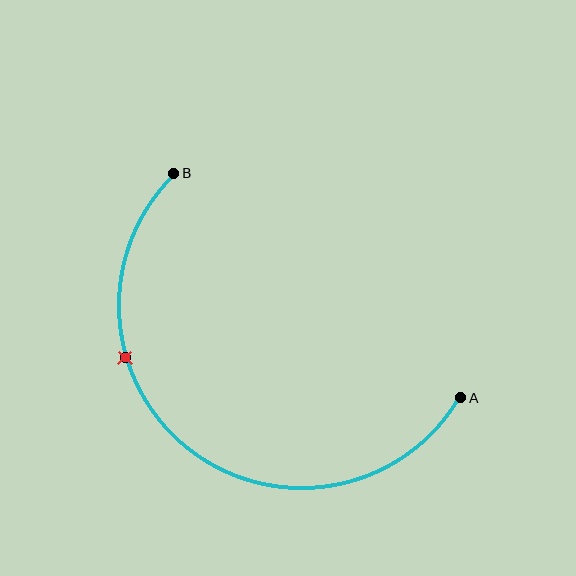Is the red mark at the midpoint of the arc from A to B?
No. The red mark lies on the arc but is closer to endpoint B. The arc midpoint would be at the point on the curve equidistant along the arc from both A and B.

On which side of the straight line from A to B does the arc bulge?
The arc bulges below and to the left of the straight line connecting A and B.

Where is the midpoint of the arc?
The arc midpoint is the point on the curve farthest from the straight line joining A and B. It sits below and to the left of that line.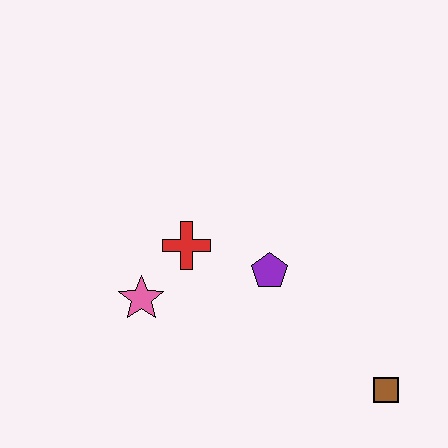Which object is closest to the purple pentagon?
The red cross is closest to the purple pentagon.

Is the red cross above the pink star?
Yes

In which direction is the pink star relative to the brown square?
The pink star is to the left of the brown square.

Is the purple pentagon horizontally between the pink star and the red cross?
No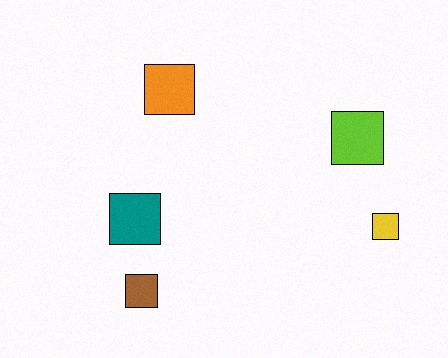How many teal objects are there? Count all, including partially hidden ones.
There is 1 teal object.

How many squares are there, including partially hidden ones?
There are 5 squares.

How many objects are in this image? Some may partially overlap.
There are 5 objects.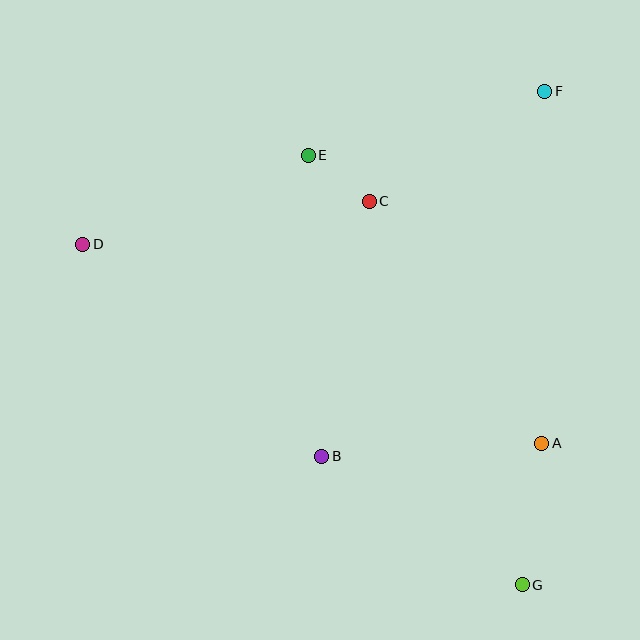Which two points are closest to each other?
Points C and E are closest to each other.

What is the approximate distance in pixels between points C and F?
The distance between C and F is approximately 207 pixels.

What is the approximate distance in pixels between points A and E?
The distance between A and E is approximately 371 pixels.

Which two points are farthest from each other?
Points D and G are farthest from each other.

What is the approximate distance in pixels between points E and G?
The distance between E and G is approximately 480 pixels.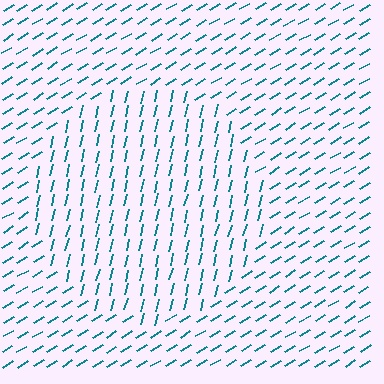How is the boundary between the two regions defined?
The boundary is defined purely by a change in line orientation (approximately 45 degrees difference). All lines are the same color and thickness.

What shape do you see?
I see a circle.